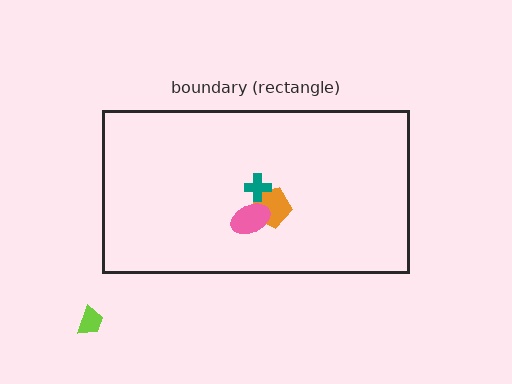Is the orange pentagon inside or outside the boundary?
Inside.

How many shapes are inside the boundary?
3 inside, 1 outside.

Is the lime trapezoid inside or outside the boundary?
Outside.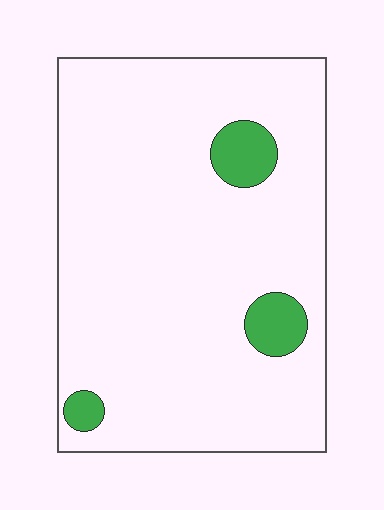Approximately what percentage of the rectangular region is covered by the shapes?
Approximately 10%.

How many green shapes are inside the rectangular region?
3.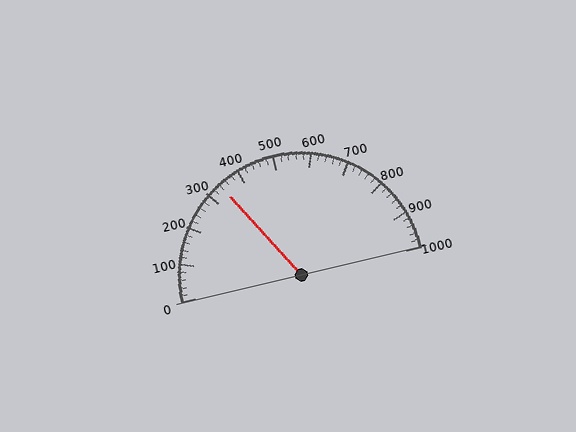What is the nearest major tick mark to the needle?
The nearest major tick mark is 300.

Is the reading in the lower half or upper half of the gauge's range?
The reading is in the lower half of the range (0 to 1000).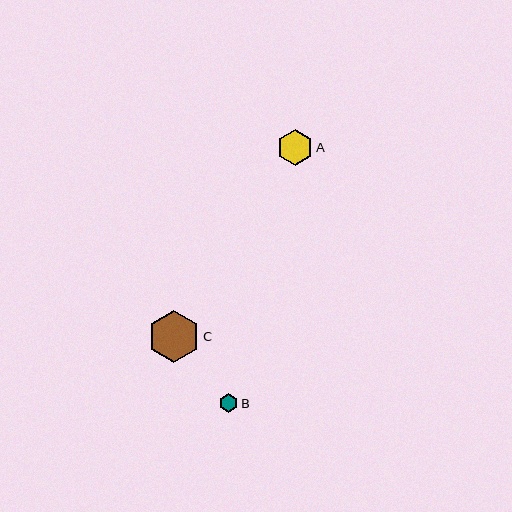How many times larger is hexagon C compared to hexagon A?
Hexagon C is approximately 1.4 times the size of hexagon A.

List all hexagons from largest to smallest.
From largest to smallest: C, A, B.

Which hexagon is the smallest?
Hexagon B is the smallest with a size of approximately 19 pixels.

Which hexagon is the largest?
Hexagon C is the largest with a size of approximately 52 pixels.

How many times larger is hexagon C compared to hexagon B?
Hexagon C is approximately 2.8 times the size of hexagon B.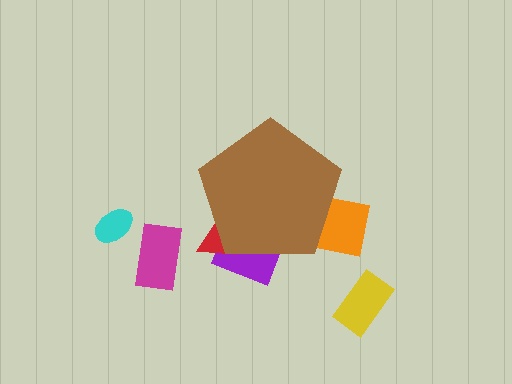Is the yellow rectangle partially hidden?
No, the yellow rectangle is fully visible.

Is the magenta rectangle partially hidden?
No, the magenta rectangle is fully visible.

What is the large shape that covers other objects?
A brown pentagon.